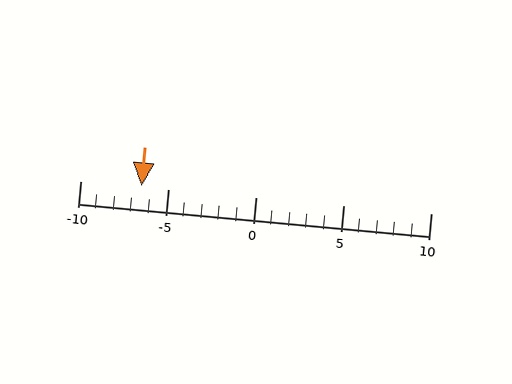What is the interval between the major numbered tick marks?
The major tick marks are spaced 5 units apart.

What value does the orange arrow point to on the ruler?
The orange arrow points to approximately -6.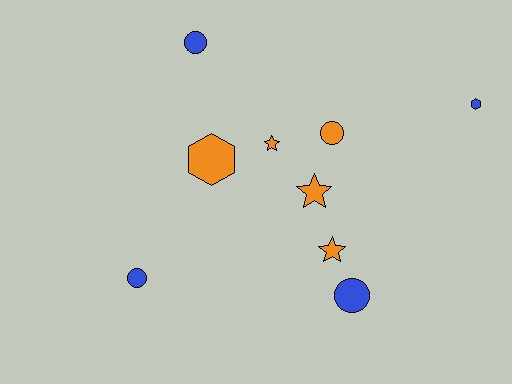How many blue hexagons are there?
There is 1 blue hexagon.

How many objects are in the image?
There are 9 objects.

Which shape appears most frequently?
Circle, with 4 objects.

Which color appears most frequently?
Orange, with 5 objects.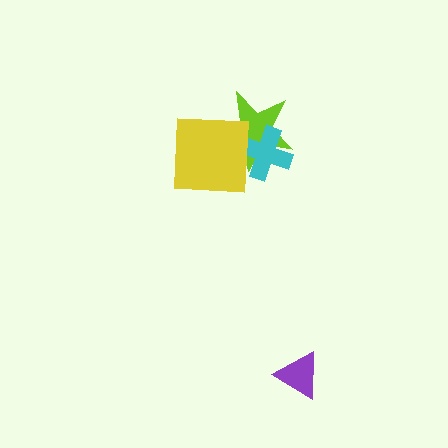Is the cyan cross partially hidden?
Yes, it is partially covered by another shape.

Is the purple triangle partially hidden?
No, no other shape covers it.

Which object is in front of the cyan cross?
The yellow square is in front of the cyan cross.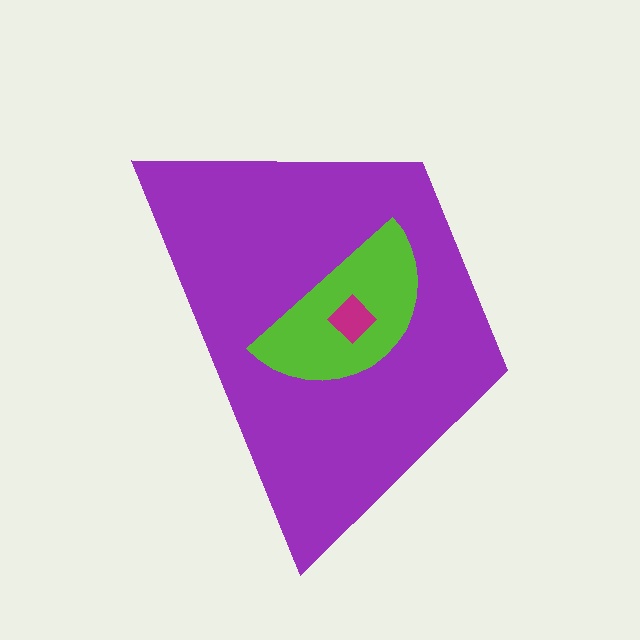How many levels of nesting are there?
3.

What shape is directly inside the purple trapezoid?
The lime semicircle.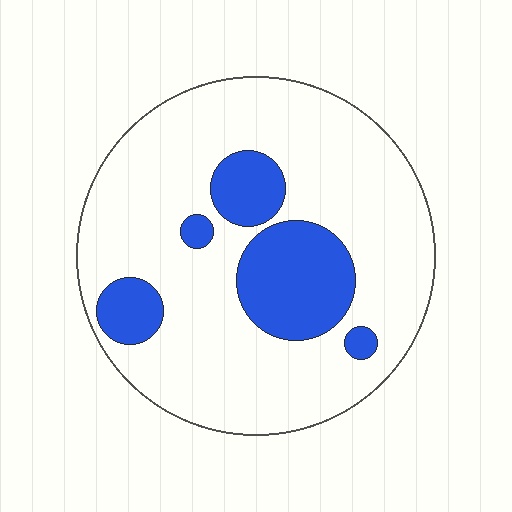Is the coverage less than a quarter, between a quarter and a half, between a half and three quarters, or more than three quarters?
Less than a quarter.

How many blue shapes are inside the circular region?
5.